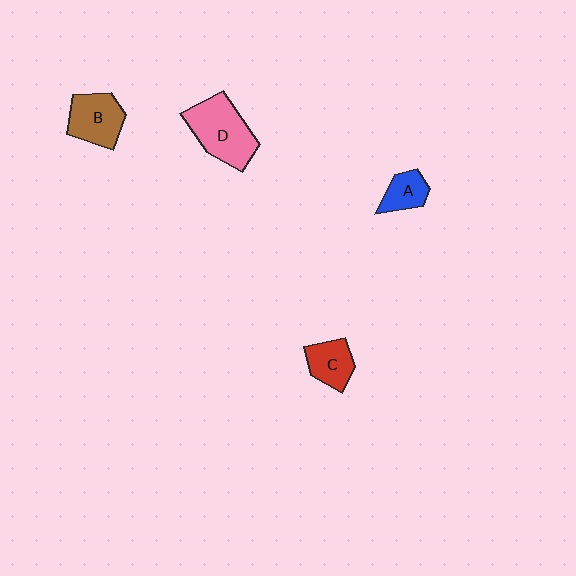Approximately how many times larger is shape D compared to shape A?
Approximately 2.3 times.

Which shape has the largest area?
Shape D (pink).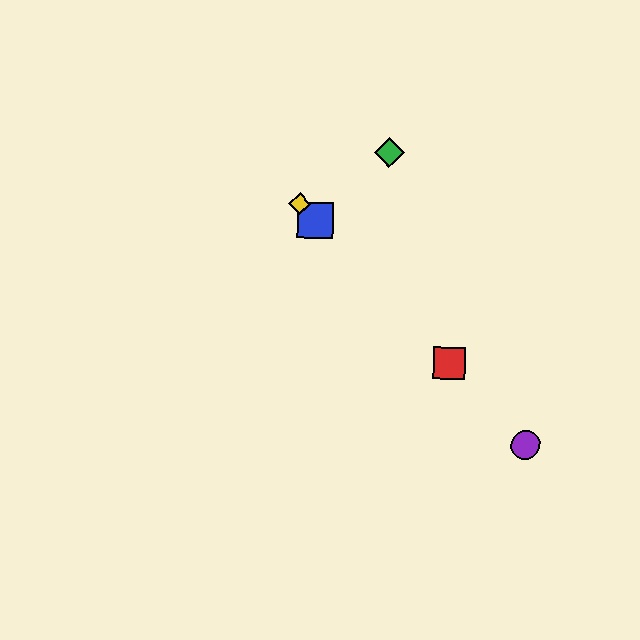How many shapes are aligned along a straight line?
4 shapes (the red square, the blue square, the yellow diamond, the purple circle) are aligned along a straight line.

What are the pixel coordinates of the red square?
The red square is at (449, 363).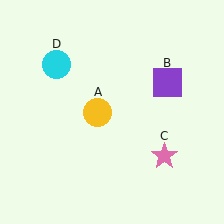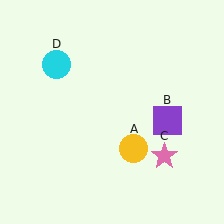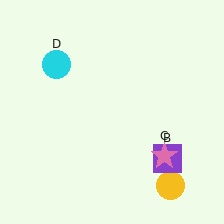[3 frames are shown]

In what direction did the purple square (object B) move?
The purple square (object B) moved down.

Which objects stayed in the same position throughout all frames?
Pink star (object C) and cyan circle (object D) remained stationary.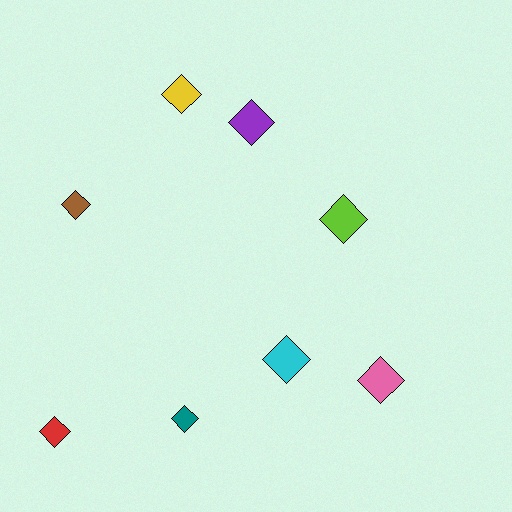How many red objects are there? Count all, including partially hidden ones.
There is 1 red object.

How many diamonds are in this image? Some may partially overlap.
There are 8 diamonds.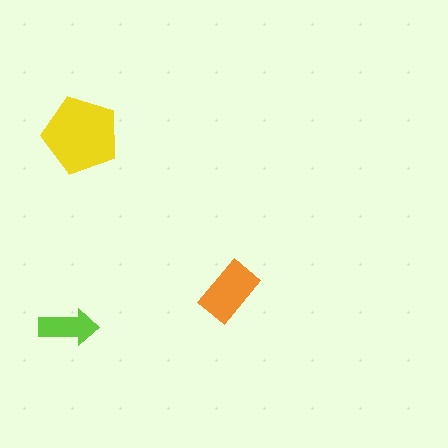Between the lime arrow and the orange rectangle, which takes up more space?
The orange rectangle.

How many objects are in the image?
There are 3 objects in the image.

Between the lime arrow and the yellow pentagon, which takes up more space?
The yellow pentagon.